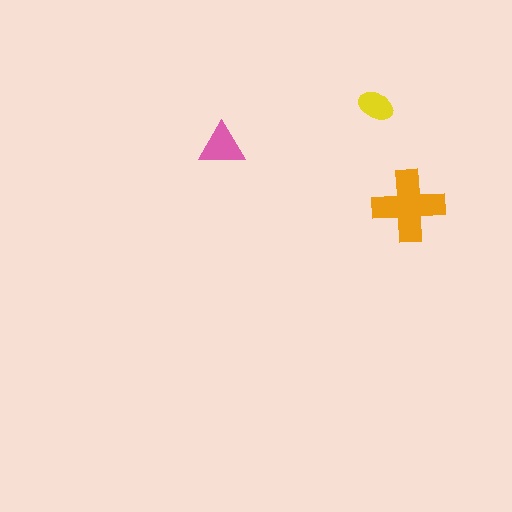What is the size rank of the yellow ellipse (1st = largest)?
3rd.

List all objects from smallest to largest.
The yellow ellipse, the pink triangle, the orange cross.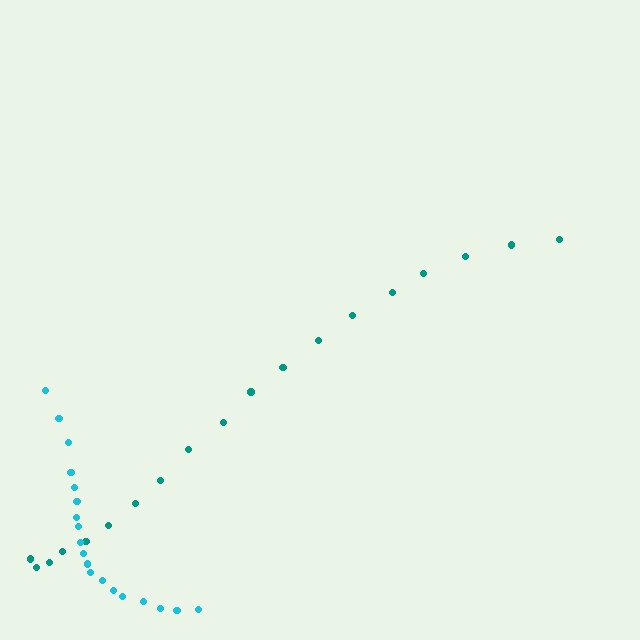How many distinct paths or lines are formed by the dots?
There are 2 distinct paths.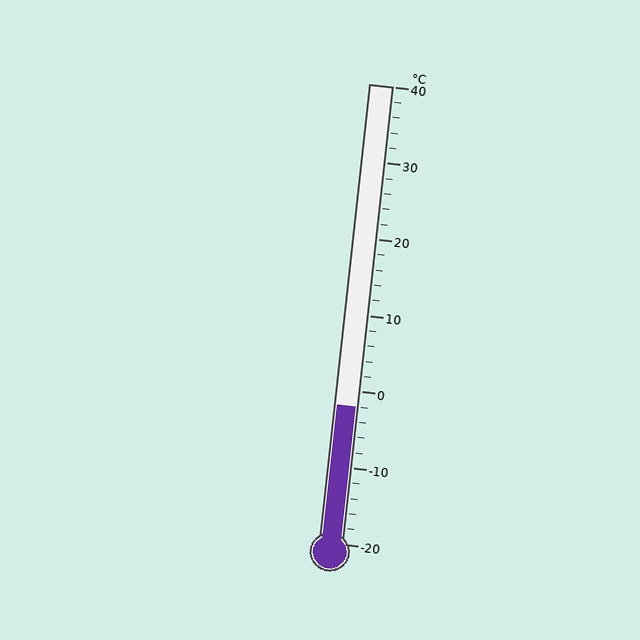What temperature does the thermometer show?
The thermometer shows approximately -2°C.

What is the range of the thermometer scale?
The thermometer scale ranges from -20°C to 40°C.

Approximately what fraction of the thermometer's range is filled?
The thermometer is filled to approximately 30% of its range.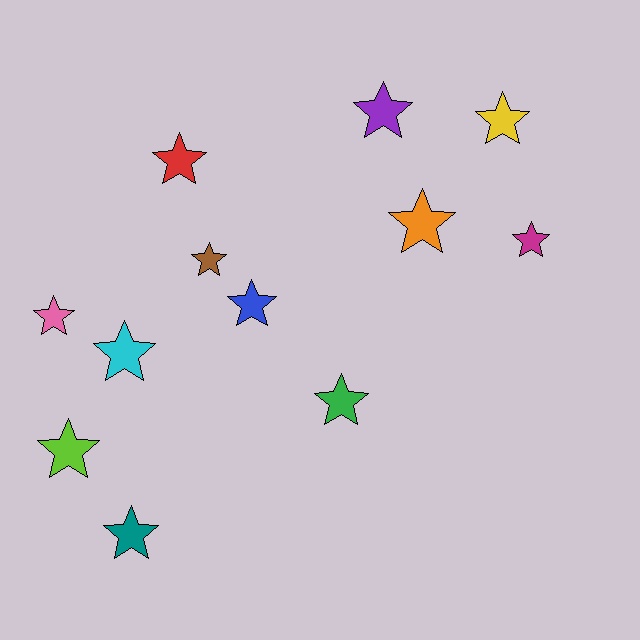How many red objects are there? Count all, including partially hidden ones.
There is 1 red object.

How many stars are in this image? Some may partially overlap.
There are 12 stars.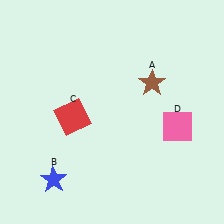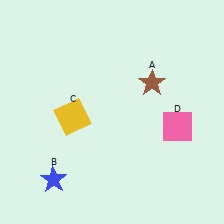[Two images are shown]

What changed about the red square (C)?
In Image 1, C is red. In Image 2, it changed to yellow.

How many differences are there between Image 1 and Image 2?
There is 1 difference between the two images.